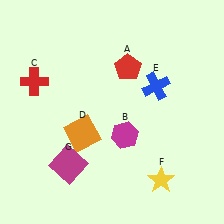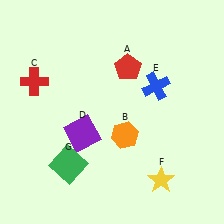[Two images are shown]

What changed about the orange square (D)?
In Image 1, D is orange. In Image 2, it changed to purple.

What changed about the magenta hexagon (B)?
In Image 1, B is magenta. In Image 2, it changed to orange.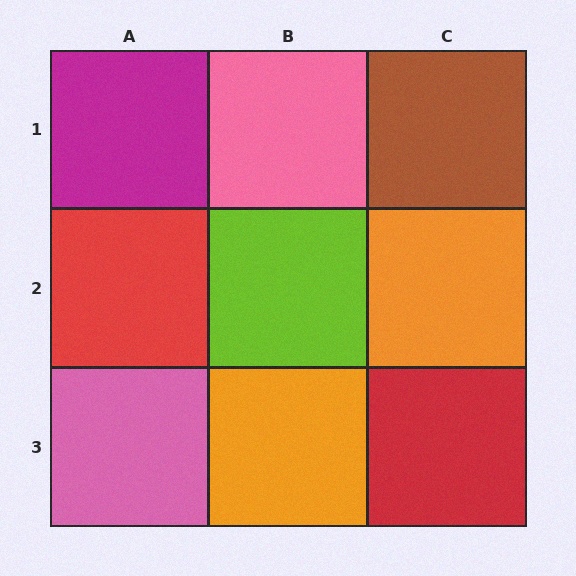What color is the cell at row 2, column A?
Red.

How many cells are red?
2 cells are red.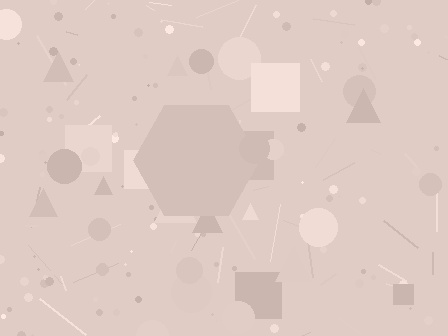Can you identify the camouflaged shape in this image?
The camouflaged shape is a hexagon.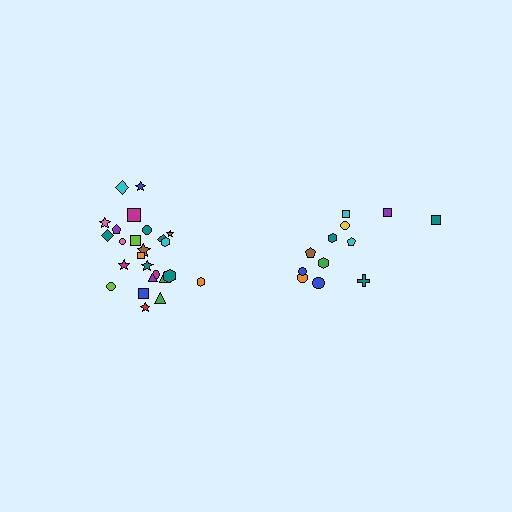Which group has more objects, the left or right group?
The left group.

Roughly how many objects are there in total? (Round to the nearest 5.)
Roughly 35 objects in total.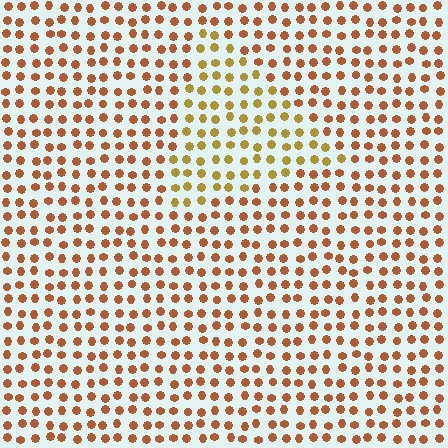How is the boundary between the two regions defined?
The boundary is defined purely by a slight shift in hue (about 30 degrees). Spacing, size, and orientation are identical on both sides.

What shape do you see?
I see a triangle.